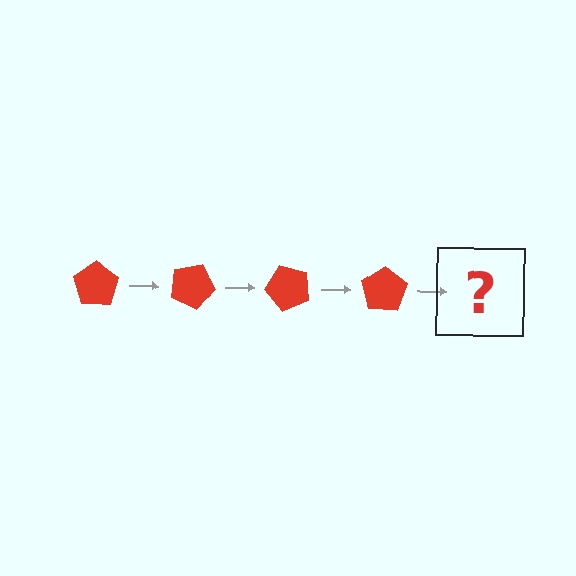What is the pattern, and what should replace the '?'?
The pattern is that the pentagon rotates 25 degrees each step. The '?' should be a red pentagon rotated 100 degrees.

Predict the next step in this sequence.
The next step is a red pentagon rotated 100 degrees.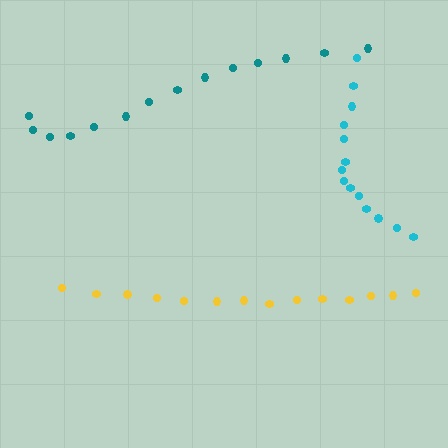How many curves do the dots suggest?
There are 3 distinct paths.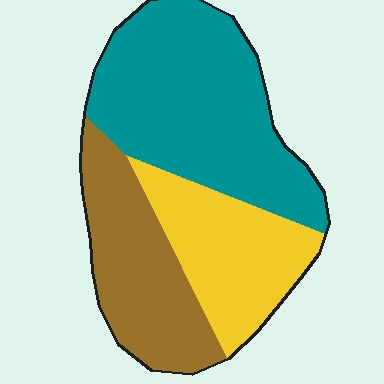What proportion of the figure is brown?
Brown takes up about one quarter (1/4) of the figure.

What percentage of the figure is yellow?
Yellow covers about 25% of the figure.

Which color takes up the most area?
Teal, at roughly 45%.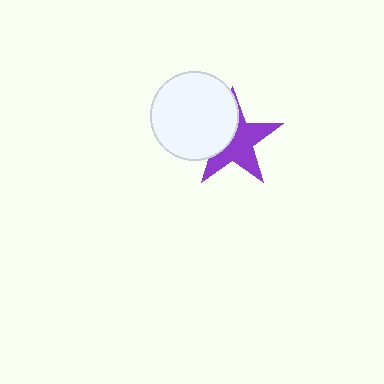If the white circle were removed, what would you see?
You would see the complete purple star.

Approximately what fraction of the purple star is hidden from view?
Roughly 41% of the purple star is hidden behind the white circle.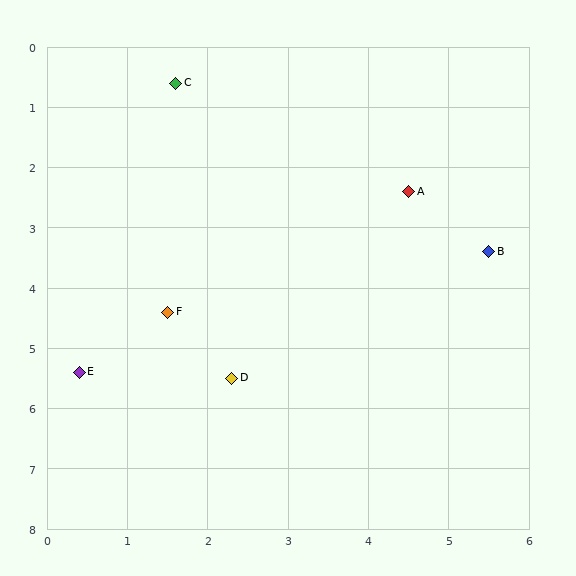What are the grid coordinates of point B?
Point B is at approximately (5.5, 3.4).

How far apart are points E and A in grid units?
Points E and A are about 5.1 grid units apart.